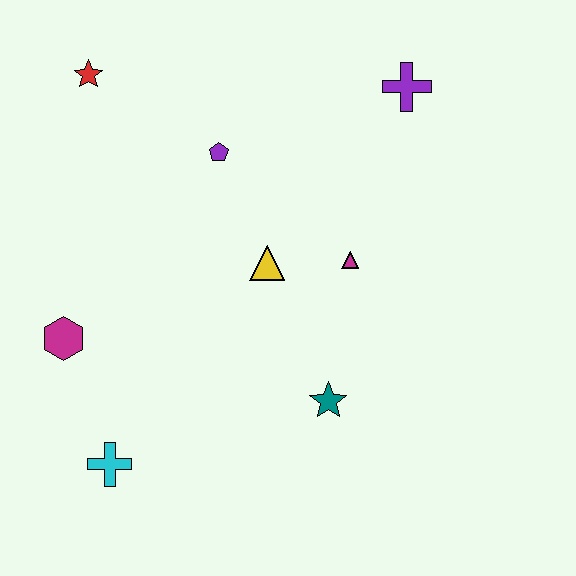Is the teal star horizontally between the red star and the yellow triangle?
No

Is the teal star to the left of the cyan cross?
No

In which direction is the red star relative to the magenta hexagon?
The red star is above the magenta hexagon.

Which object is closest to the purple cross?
The magenta triangle is closest to the purple cross.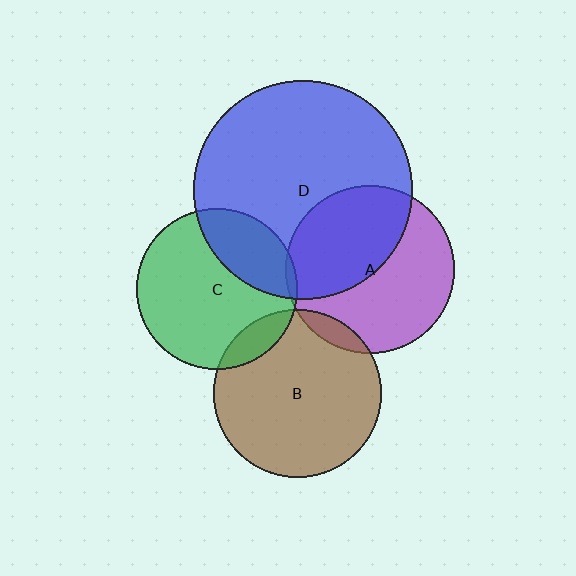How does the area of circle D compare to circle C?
Approximately 1.8 times.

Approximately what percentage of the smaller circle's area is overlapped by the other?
Approximately 5%.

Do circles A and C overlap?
Yes.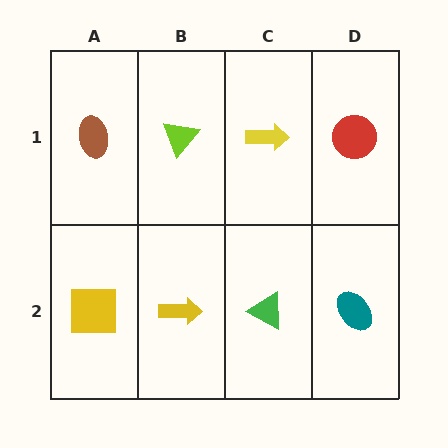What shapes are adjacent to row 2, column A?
A brown ellipse (row 1, column A), a yellow arrow (row 2, column B).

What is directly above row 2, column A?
A brown ellipse.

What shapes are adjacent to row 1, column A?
A yellow square (row 2, column A), a lime triangle (row 1, column B).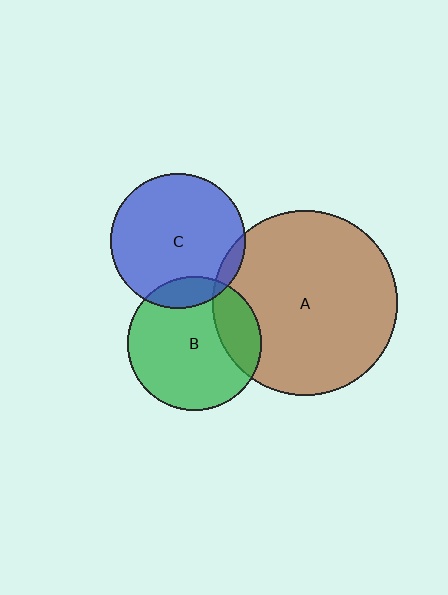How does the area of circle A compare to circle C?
Approximately 1.9 times.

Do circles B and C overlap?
Yes.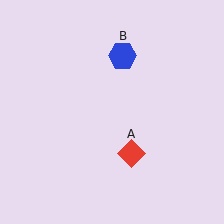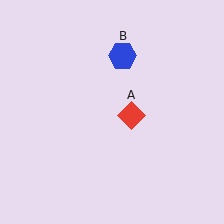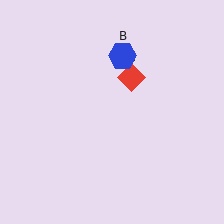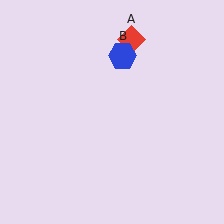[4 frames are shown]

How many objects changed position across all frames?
1 object changed position: red diamond (object A).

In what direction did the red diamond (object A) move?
The red diamond (object A) moved up.